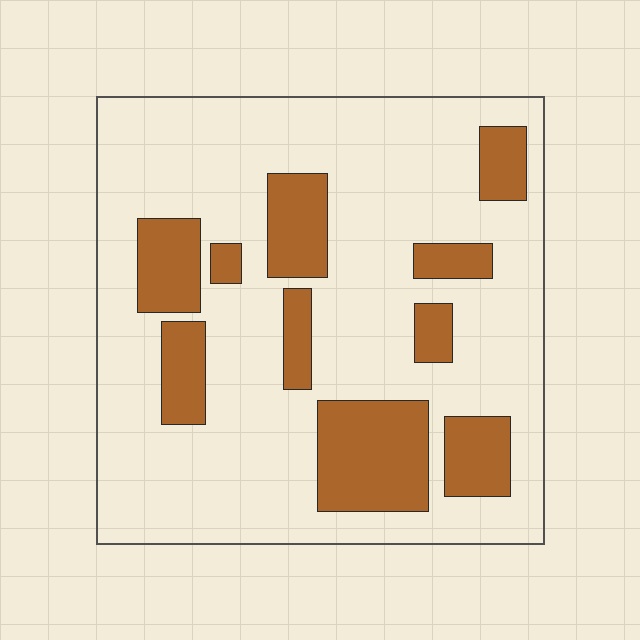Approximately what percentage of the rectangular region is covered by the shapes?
Approximately 25%.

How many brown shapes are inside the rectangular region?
10.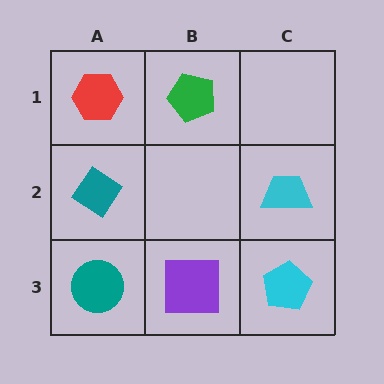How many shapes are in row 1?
2 shapes.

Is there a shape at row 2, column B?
No, that cell is empty.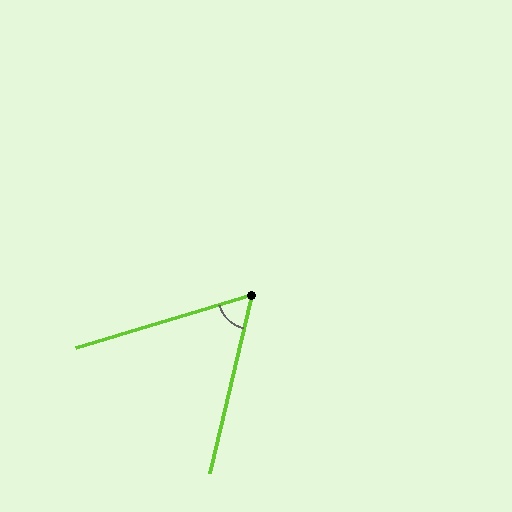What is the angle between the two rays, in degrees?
Approximately 60 degrees.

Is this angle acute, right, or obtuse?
It is acute.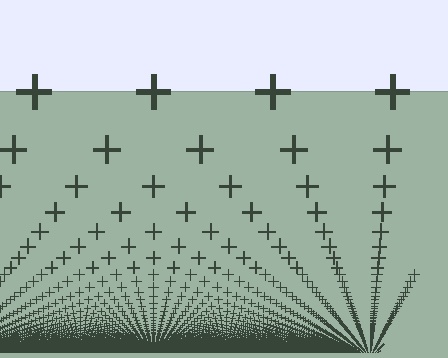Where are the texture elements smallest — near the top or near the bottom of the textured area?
Near the bottom.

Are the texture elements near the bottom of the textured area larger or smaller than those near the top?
Smaller. The gradient is inverted — elements near the bottom are smaller and denser.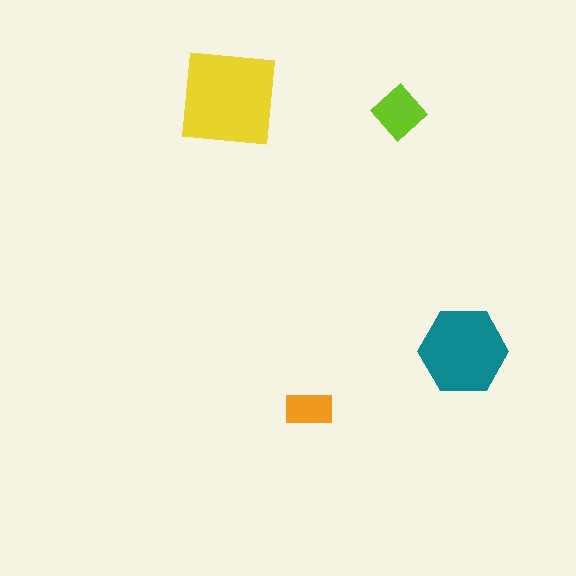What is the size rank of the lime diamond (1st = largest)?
3rd.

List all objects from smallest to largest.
The orange rectangle, the lime diamond, the teal hexagon, the yellow square.